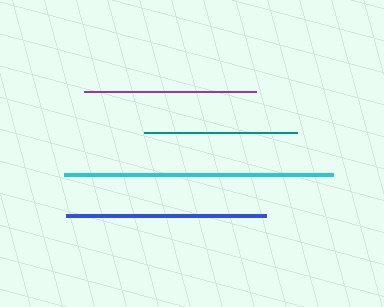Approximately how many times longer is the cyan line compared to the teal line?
The cyan line is approximately 1.8 times the length of the teal line.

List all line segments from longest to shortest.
From longest to shortest: cyan, blue, purple, teal.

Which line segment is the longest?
The cyan line is the longest at approximately 269 pixels.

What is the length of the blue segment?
The blue segment is approximately 199 pixels long.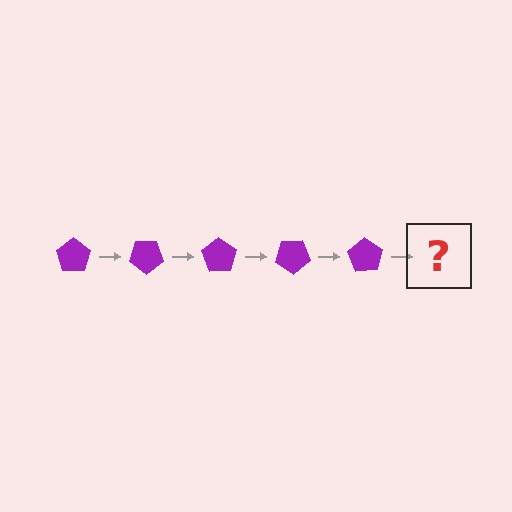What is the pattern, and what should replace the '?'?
The pattern is that the pentagon rotates 35 degrees each step. The '?' should be a purple pentagon rotated 175 degrees.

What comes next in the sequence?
The next element should be a purple pentagon rotated 175 degrees.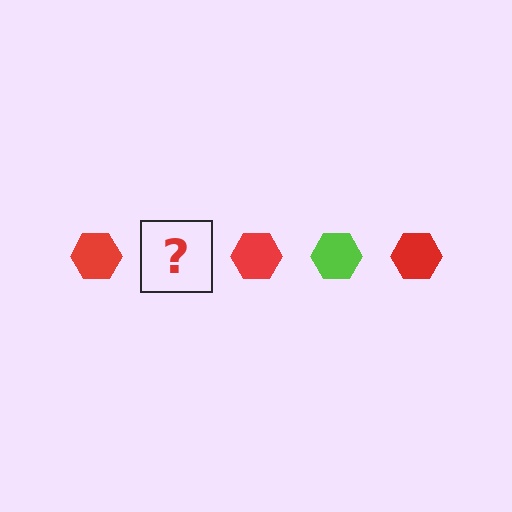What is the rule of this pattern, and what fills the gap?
The rule is that the pattern cycles through red, lime hexagons. The gap should be filled with a lime hexagon.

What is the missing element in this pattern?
The missing element is a lime hexagon.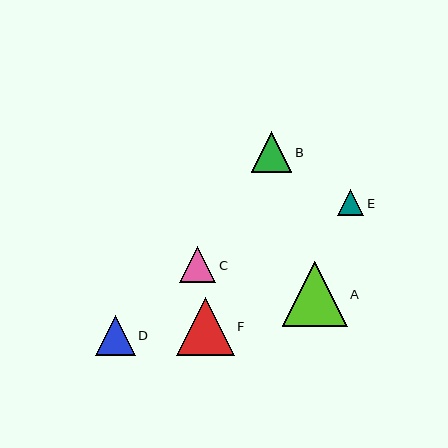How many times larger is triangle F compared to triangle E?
Triangle F is approximately 2.2 times the size of triangle E.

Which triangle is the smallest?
Triangle E is the smallest with a size of approximately 26 pixels.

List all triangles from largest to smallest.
From largest to smallest: A, F, B, D, C, E.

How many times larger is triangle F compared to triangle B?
Triangle F is approximately 1.4 times the size of triangle B.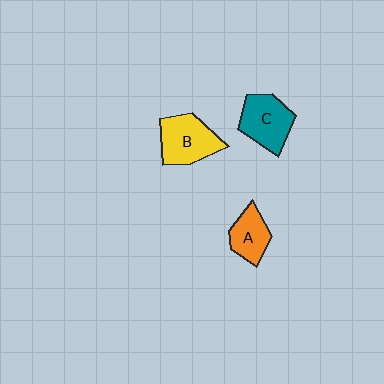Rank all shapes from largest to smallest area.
From largest to smallest: B (yellow), C (teal), A (orange).